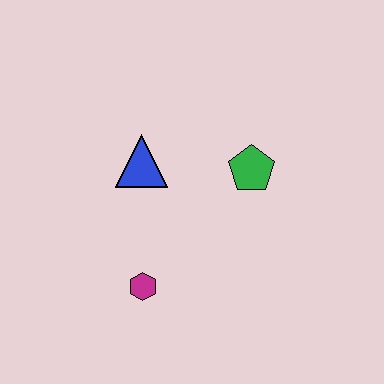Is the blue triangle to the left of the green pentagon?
Yes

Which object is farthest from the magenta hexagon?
The green pentagon is farthest from the magenta hexagon.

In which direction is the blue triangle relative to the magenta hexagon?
The blue triangle is above the magenta hexagon.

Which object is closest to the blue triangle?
The green pentagon is closest to the blue triangle.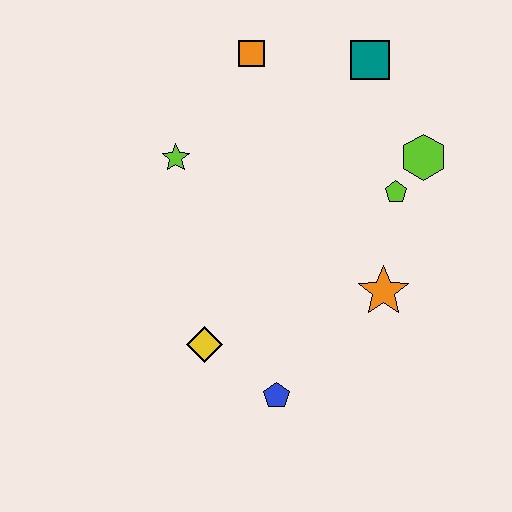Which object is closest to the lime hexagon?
The lime pentagon is closest to the lime hexagon.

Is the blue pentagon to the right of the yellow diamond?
Yes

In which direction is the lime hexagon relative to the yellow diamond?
The lime hexagon is to the right of the yellow diamond.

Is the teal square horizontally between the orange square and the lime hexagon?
Yes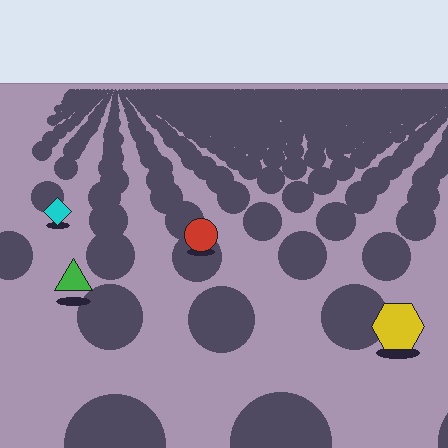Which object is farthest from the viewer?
The cyan diamond is farthest from the viewer. It appears smaller and the ground texture around it is denser.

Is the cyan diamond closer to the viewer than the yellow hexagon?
No. The yellow hexagon is closer — you can tell from the texture gradient: the ground texture is coarser near it.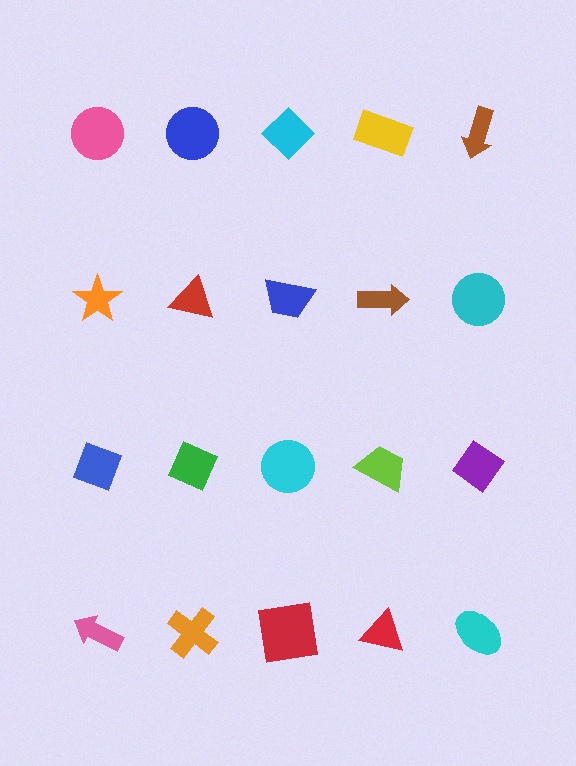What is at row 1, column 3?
A cyan diamond.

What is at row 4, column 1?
A pink arrow.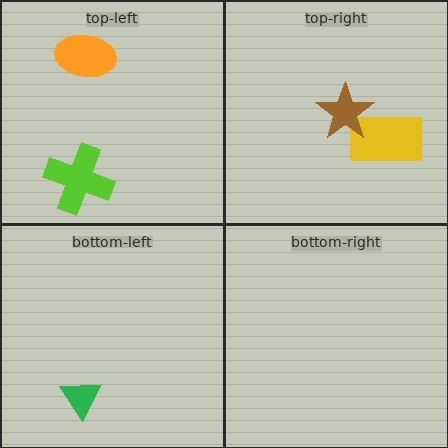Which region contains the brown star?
The top-right region.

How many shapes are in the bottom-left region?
1.